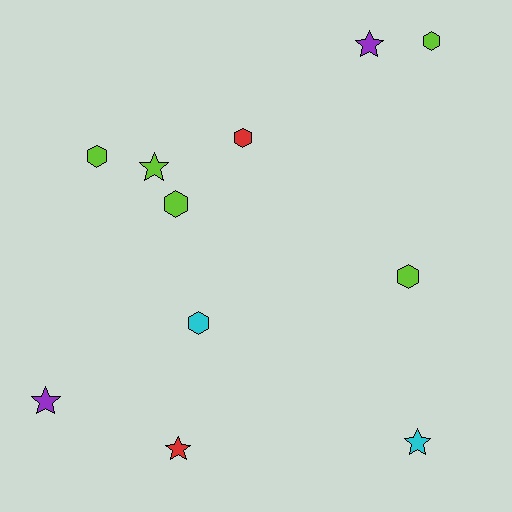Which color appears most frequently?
Lime, with 5 objects.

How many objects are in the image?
There are 11 objects.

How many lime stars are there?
There is 1 lime star.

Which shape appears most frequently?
Hexagon, with 6 objects.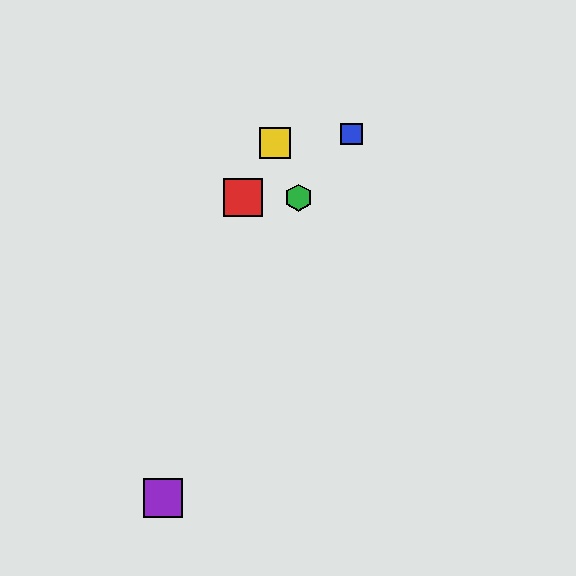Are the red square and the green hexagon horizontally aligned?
Yes, both are at y≈198.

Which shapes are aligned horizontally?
The red square, the green hexagon are aligned horizontally.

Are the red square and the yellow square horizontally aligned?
No, the red square is at y≈198 and the yellow square is at y≈143.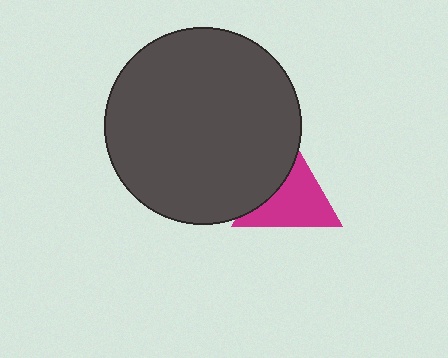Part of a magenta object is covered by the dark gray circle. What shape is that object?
It is a triangle.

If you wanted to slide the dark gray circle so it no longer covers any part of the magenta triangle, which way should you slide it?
Slide it left — that is the most direct way to separate the two shapes.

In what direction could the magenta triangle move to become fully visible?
The magenta triangle could move right. That would shift it out from behind the dark gray circle entirely.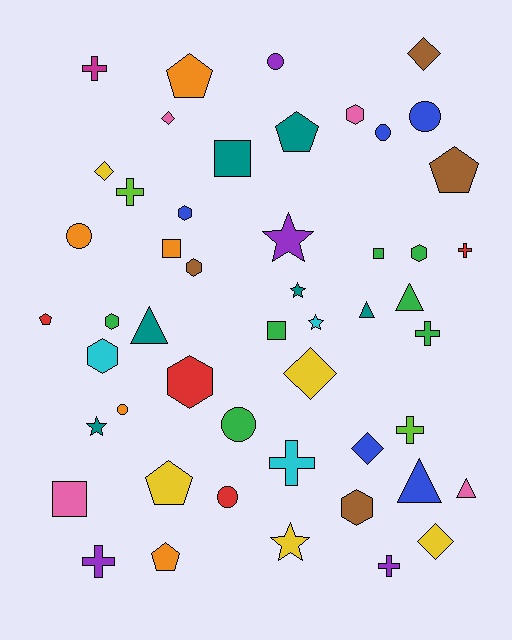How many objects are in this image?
There are 50 objects.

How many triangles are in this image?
There are 5 triangles.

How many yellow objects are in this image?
There are 5 yellow objects.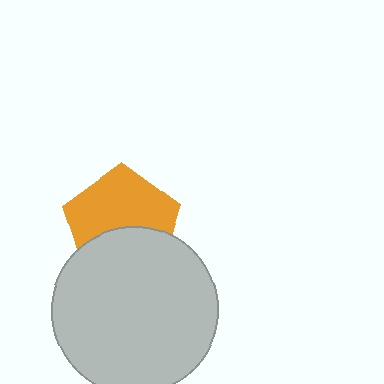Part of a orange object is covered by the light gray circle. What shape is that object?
It is a pentagon.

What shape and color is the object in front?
The object in front is a light gray circle.